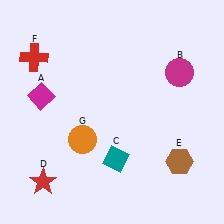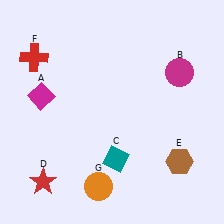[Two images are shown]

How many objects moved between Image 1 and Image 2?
1 object moved between the two images.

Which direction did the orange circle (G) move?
The orange circle (G) moved down.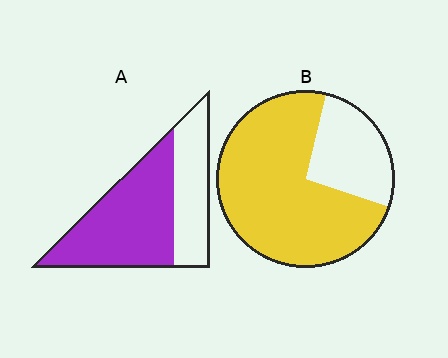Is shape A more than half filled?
Yes.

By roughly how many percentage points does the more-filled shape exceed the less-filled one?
By roughly 10 percentage points (B over A).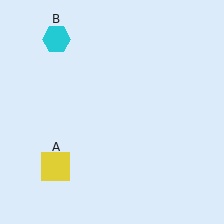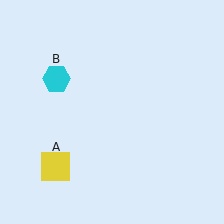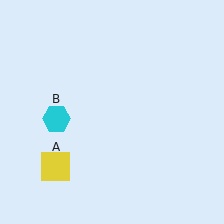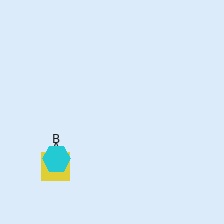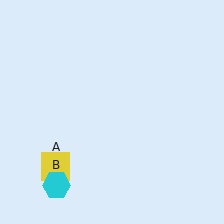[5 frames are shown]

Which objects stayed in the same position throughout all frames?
Yellow square (object A) remained stationary.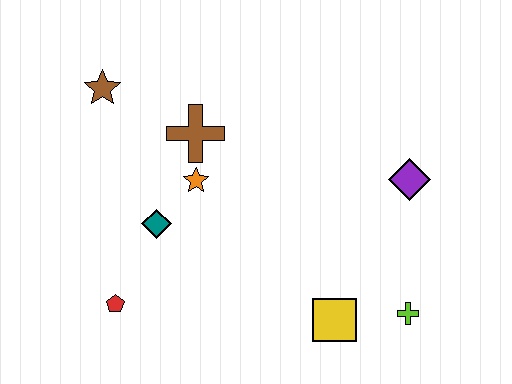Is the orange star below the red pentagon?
No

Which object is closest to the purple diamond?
The lime cross is closest to the purple diamond.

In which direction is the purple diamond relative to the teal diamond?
The purple diamond is to the right of the teal diamond.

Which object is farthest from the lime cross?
The brown star is farthest from the lime cross.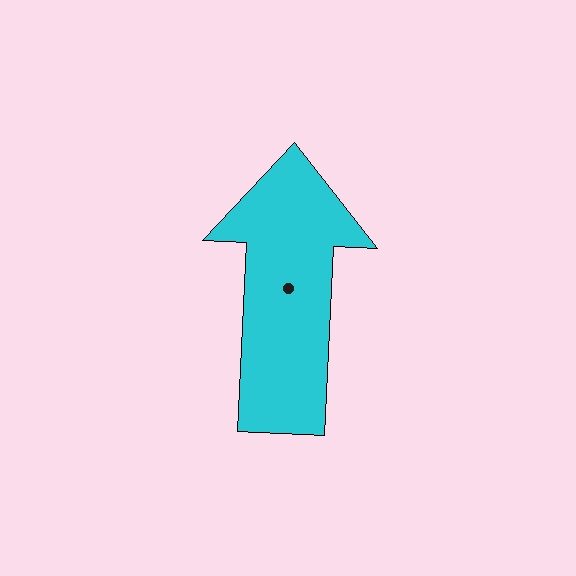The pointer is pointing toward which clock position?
Roughly 12 o'clock.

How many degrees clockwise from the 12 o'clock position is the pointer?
Approximately 3 degrees.